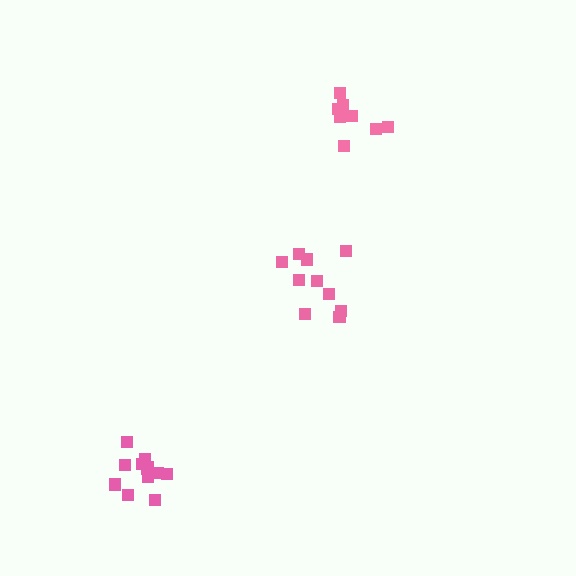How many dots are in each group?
Group 1: 10 dots, Group 2: 13 dots, Group 3: 9 dots (32 total).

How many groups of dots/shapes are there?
There are 3 groups.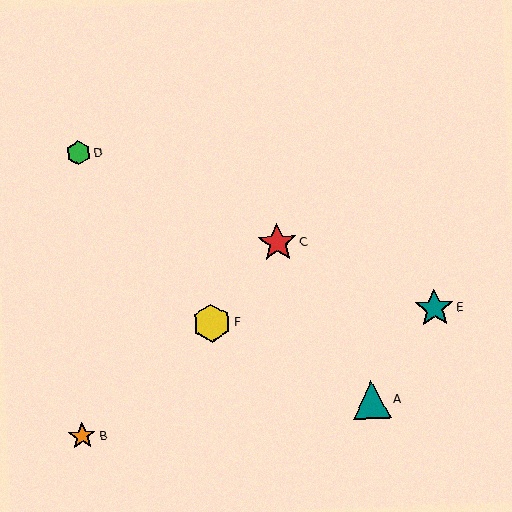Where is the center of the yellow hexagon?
The center of the yellow hexagon is at (212, 323).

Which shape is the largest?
The teal star (labeled E) is the largest.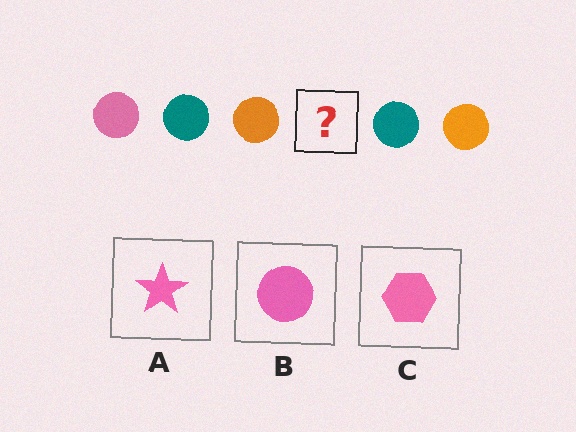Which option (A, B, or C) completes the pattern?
B.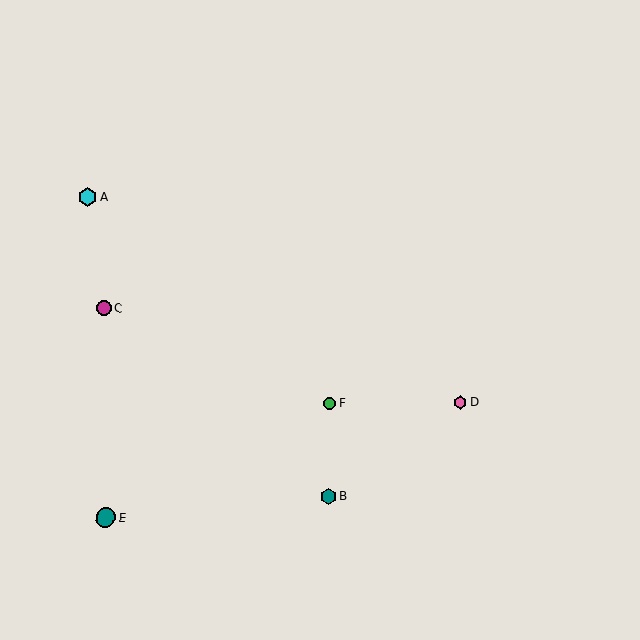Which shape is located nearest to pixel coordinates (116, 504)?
The teal circle (labeled E) at (106, 518) is nearest to that location.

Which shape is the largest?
The teal circle (labeled E) is the largest.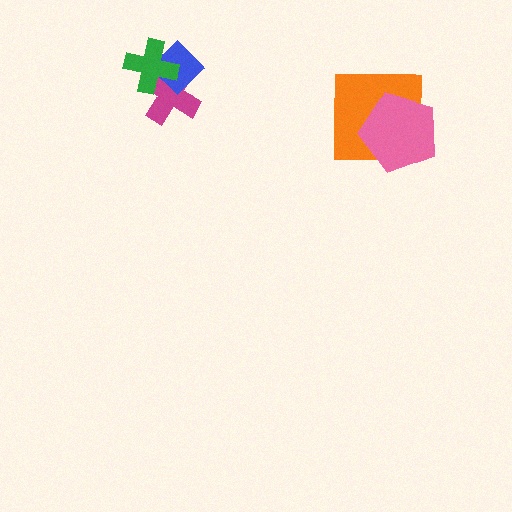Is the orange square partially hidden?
Yes, it is partially covered by another shape.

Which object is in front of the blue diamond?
The green cross is in front of the blue diamond.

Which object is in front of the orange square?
The pink pentagon is in front of the orange square.